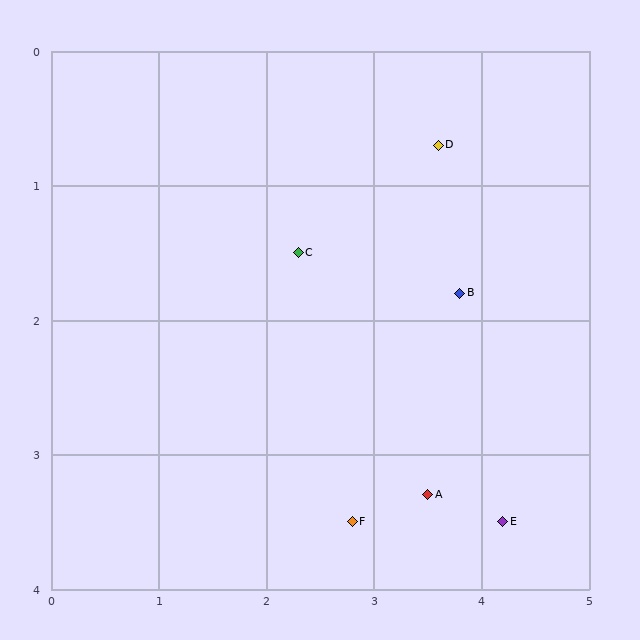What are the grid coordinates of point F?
Point F is at approximately (2.8, 3.5).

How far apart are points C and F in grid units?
Points C and F are about 2.1 grid units apart.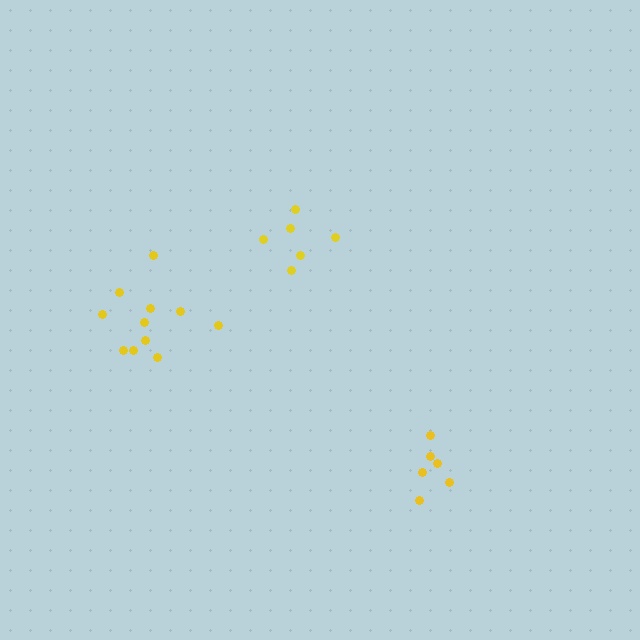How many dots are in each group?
Group 1: 6 dots, Group 2: 6 dots, Group 3: 11 dots (23 total).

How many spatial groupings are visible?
There are 3 spatial groupings.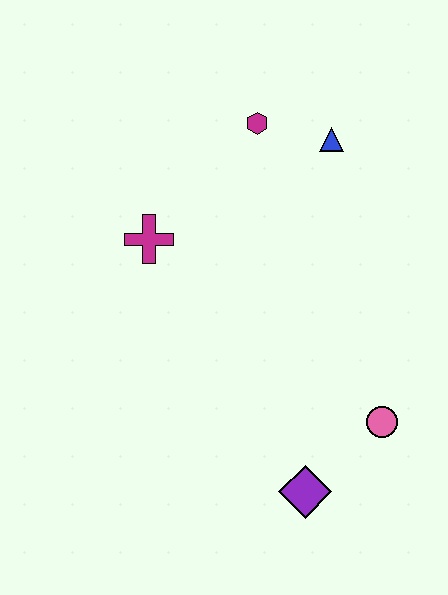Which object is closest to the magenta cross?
The magenta hexagon is closest to the magenta cross.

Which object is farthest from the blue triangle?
The purple diamond is farthest from the blue triangle.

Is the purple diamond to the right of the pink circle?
No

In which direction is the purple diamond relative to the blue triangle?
The purple diamond is below the blue triangle.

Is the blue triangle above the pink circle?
Yes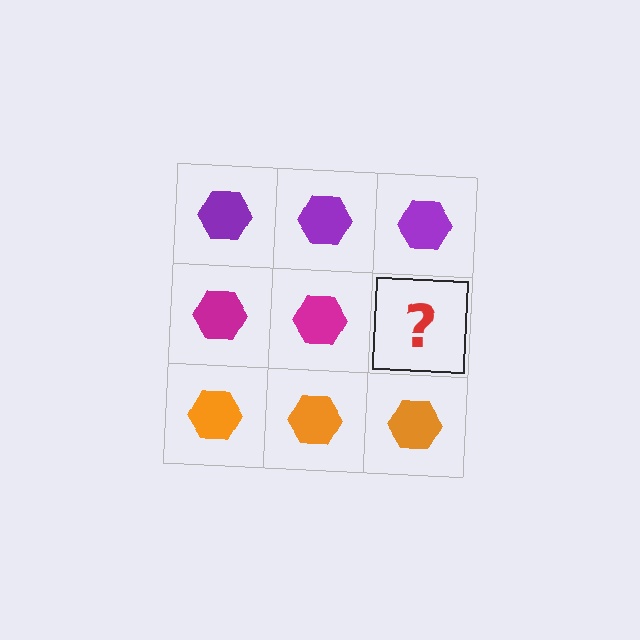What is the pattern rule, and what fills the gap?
The rule is that each row has a consistent color. The gap should be filled with a magenta hexagon.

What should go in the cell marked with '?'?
The missing cell should contain a magenta hexagon.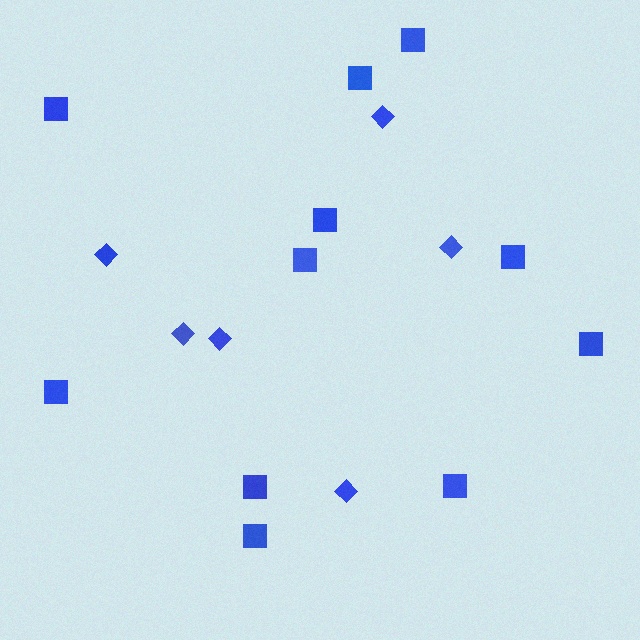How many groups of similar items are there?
There are 2 groups: one group of diamonds (6) and one group of squares (11).